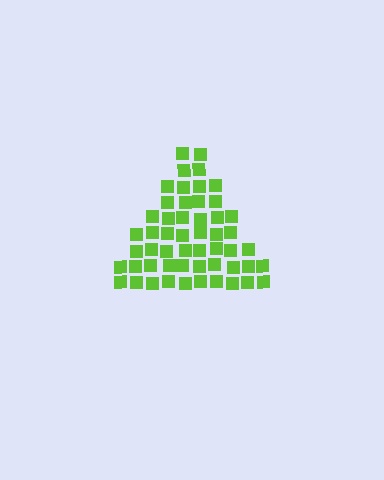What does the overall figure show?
The overall figure shows a triangle.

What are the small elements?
The small elements are squares.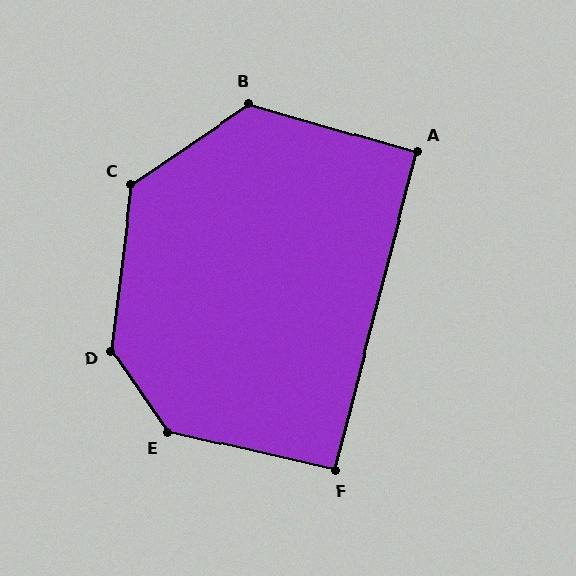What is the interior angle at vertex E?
Approximately 138 degrees (obtuse).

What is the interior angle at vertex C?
Approximately 131 degrees (obtuse).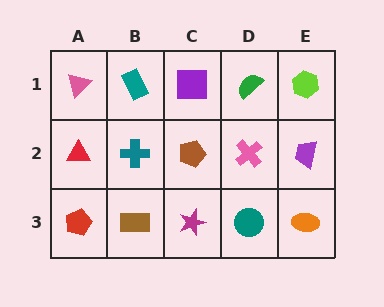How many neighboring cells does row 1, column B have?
3.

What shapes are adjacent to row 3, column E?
A purple trapezoid (row 2, column E), a teal circle (row 3, column D).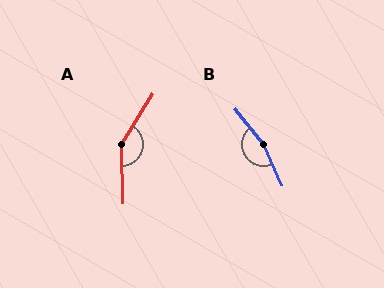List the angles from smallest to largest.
A (146°), B (165°).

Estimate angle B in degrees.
Approximately 165 degrees.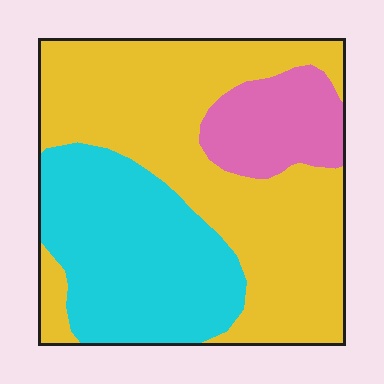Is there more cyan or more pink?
Cyan.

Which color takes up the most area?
Yellow, at roughly 55%.